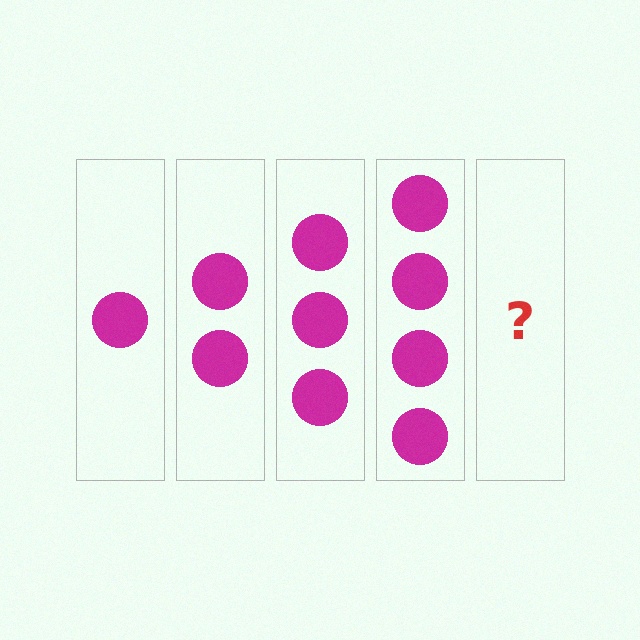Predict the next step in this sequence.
The next step is 5 circles.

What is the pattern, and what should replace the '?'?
The pattern is that each step adds one more circle. The '?' should be 5 circles.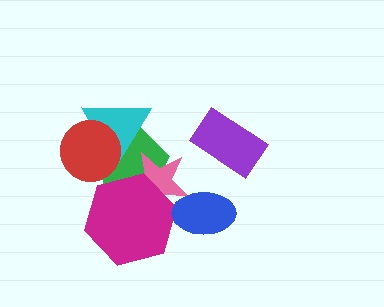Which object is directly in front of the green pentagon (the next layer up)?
The cyan triangle is directly in front of the green pentagon.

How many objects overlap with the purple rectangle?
0 objects overlap with the purple rectangle.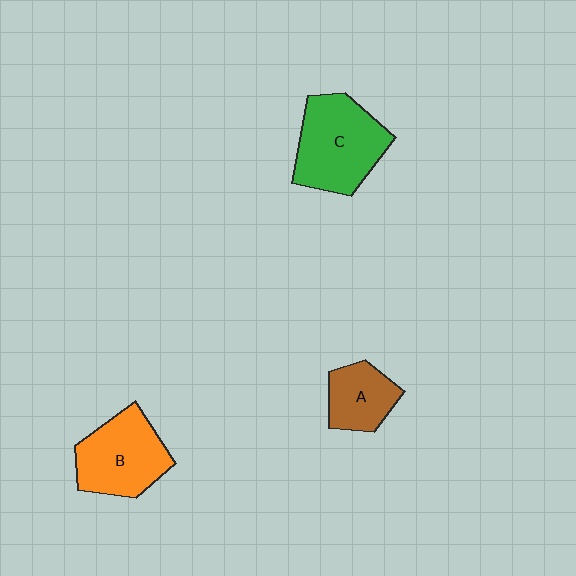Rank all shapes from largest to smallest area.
From largest to smallest: C (green), B (orange), A (brown).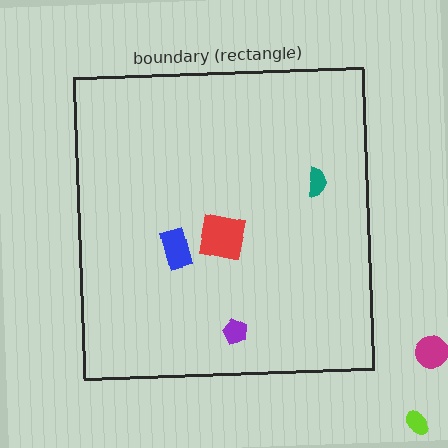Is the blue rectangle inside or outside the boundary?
Inside.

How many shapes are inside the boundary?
4 inside, 2 outside.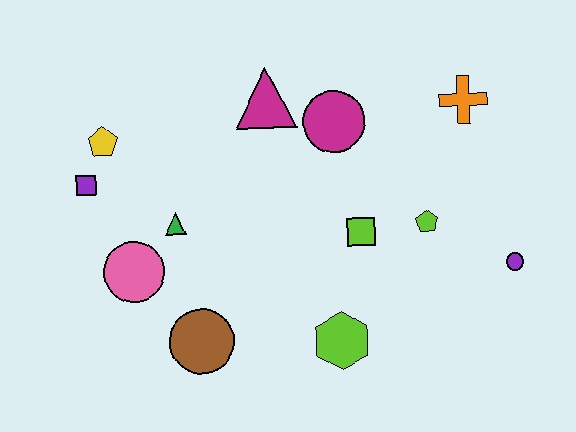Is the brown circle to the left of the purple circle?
Yes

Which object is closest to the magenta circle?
The magenta triangle is closest to the magenta circle.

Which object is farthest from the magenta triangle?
The purple circle is farthest from the magenta triangle.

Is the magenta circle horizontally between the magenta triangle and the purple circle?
Yes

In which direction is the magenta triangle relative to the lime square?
The magenta triangle is above the lime square.